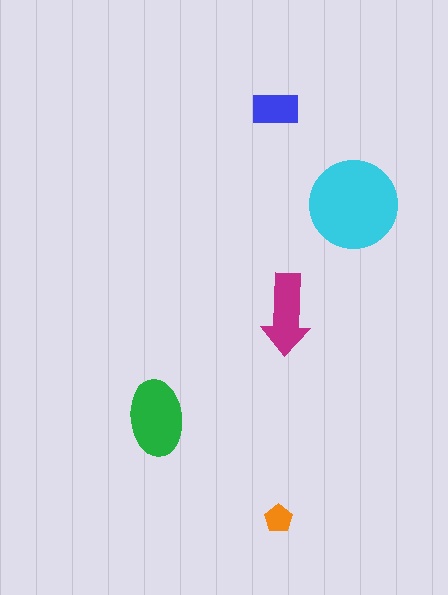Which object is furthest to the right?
The cyan circle is rightmost.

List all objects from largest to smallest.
The cyan circle, the green ellipse, the magenta arrow, the blue rectangle, the orange pentagon.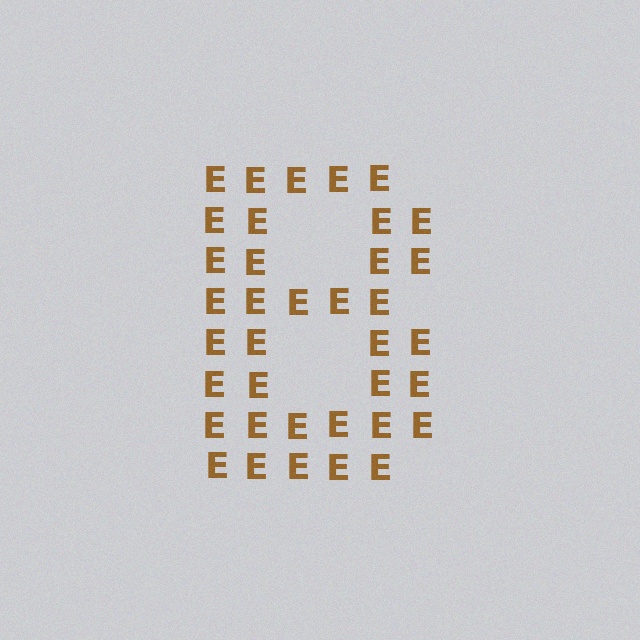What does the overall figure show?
The overall figure shows the letter B.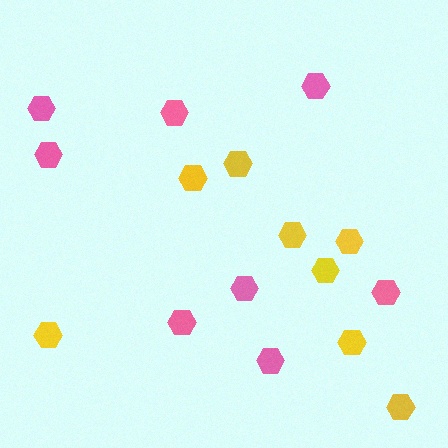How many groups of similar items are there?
There are 2 groups: one group of pink hexagons (8) and one group of yellow hexagons (8).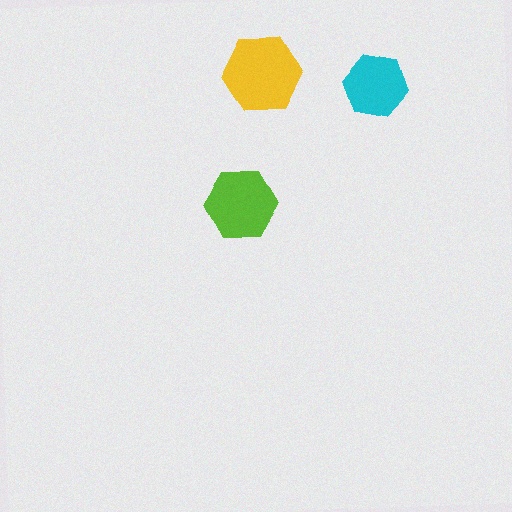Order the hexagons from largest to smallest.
the yellow one, the lime one, the cyan one.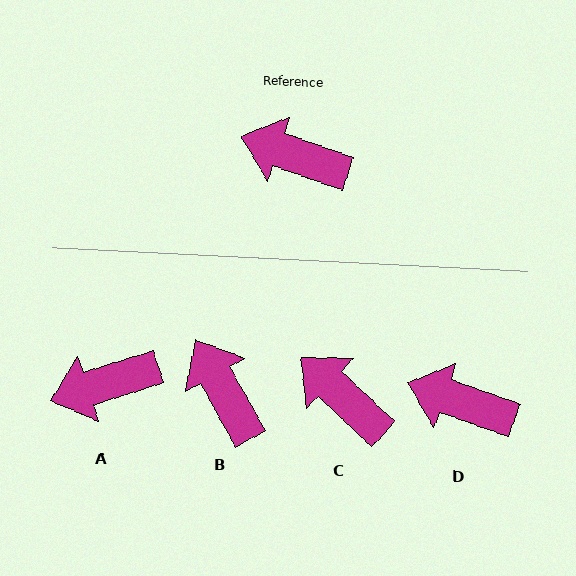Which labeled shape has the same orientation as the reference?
D.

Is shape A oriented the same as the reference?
No, it is off by about 37 degrees.